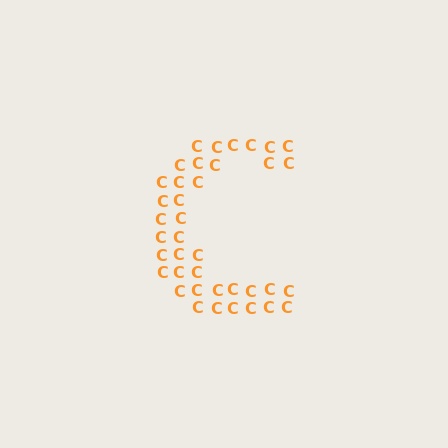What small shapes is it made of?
It is made of small letter C's.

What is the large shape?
The large shape is the letter C.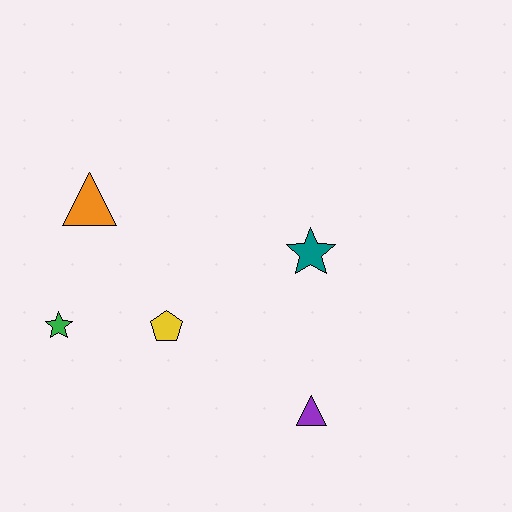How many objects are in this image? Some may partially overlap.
There are 5 objects.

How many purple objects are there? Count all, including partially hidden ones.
There is 1 purple object.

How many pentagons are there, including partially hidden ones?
There is 1 pentagon.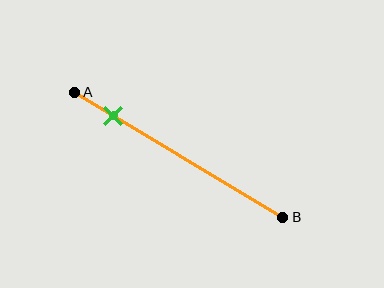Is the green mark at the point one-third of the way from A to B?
No, the mark is at about 20% from A, not at the 33% one-third point.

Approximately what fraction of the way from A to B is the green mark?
The green mark is approximately 20% of the way from A to B.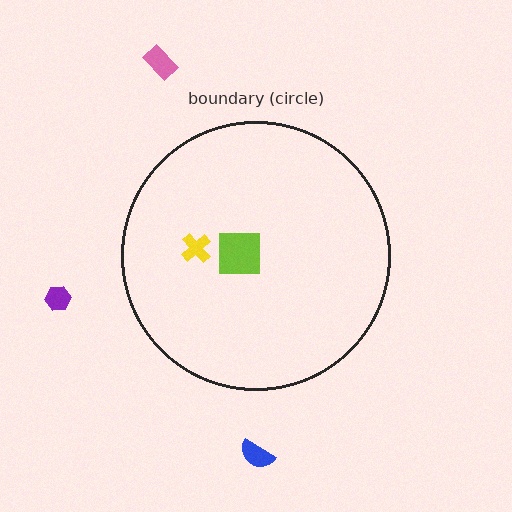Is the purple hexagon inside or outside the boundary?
Outside.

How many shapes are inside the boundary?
2 inside, 3 outside.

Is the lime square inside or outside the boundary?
Inside.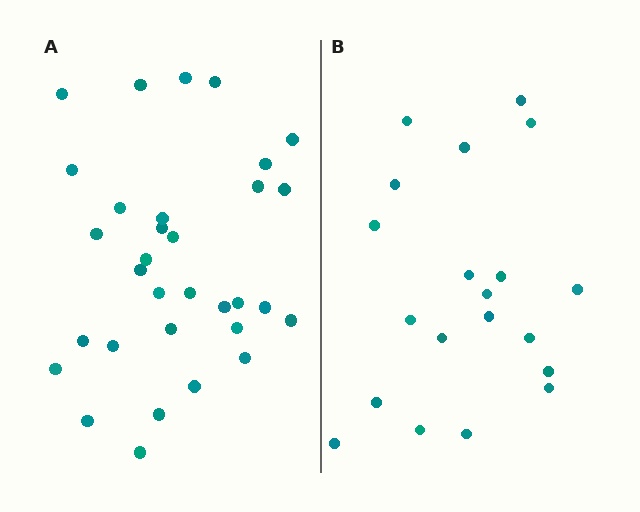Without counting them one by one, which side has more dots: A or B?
Region A (the left region) has more dots.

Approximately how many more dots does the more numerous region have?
Region A has roughly 12 or so more dots than region B.